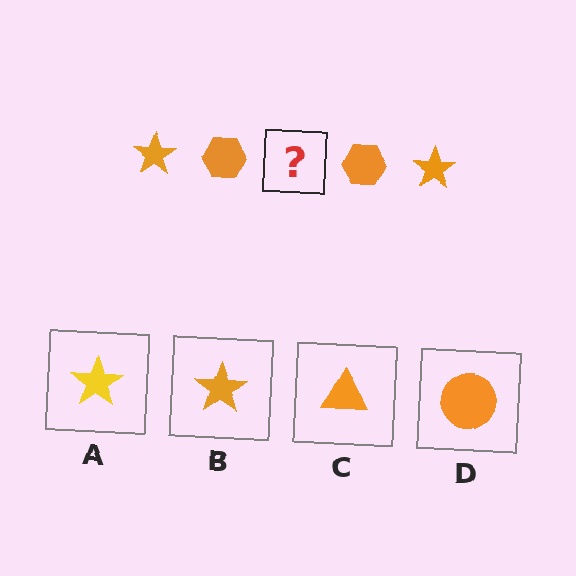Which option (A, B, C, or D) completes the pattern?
B.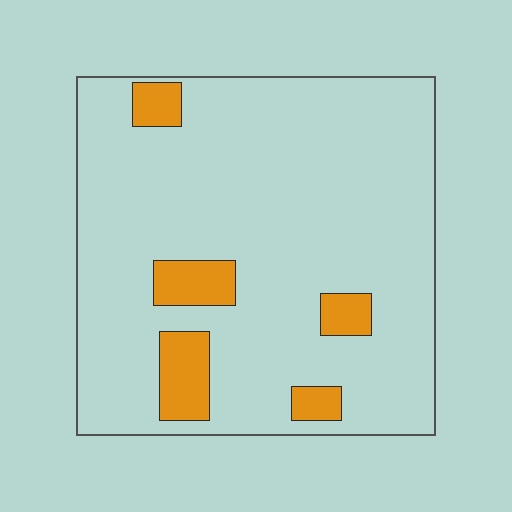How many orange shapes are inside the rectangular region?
5.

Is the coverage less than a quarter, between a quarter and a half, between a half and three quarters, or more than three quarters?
Less than a quarter.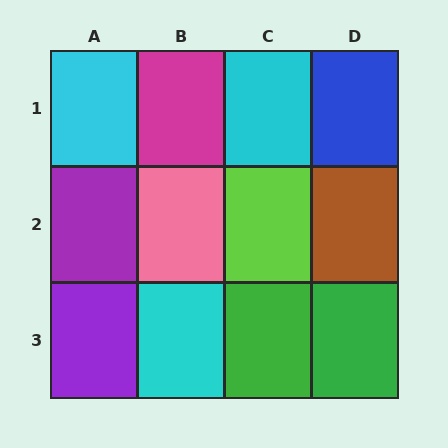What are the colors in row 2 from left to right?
Purple, pink, lime, brown.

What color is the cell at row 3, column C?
Green.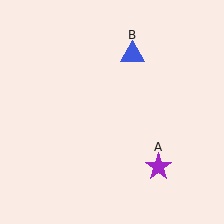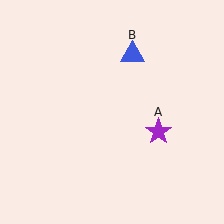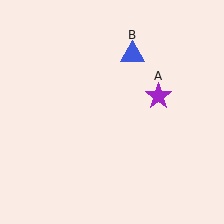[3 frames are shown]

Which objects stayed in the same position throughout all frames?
Blue triangle (object B) remained stationary.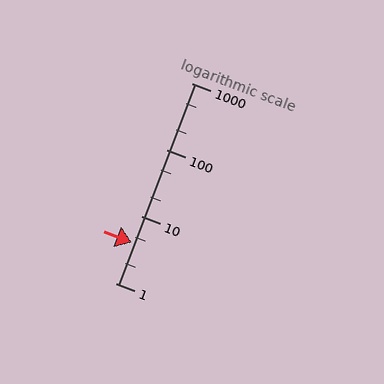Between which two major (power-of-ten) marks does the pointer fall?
The pointer is between 1 and 10.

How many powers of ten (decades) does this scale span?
The scale spans 3 decades, from 1 to 1000.